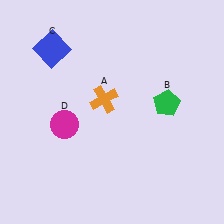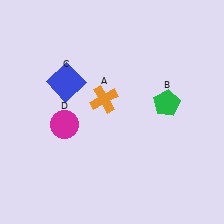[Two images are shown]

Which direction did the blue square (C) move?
The blue square (C) moved down.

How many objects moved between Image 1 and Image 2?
1 object moved between the two images.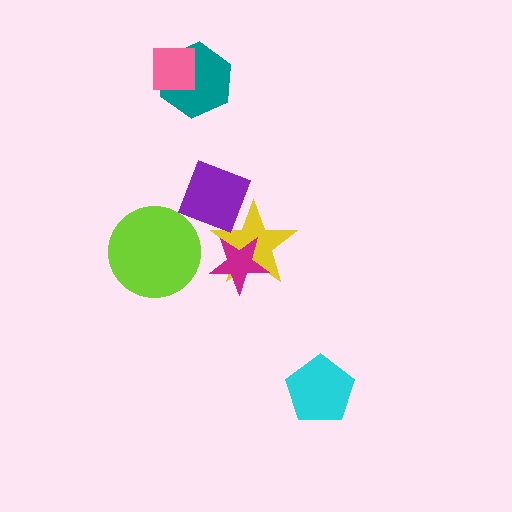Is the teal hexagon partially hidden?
Yes, it is partially covered by another shape.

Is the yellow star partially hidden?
Yes, it is partially covered by another shape.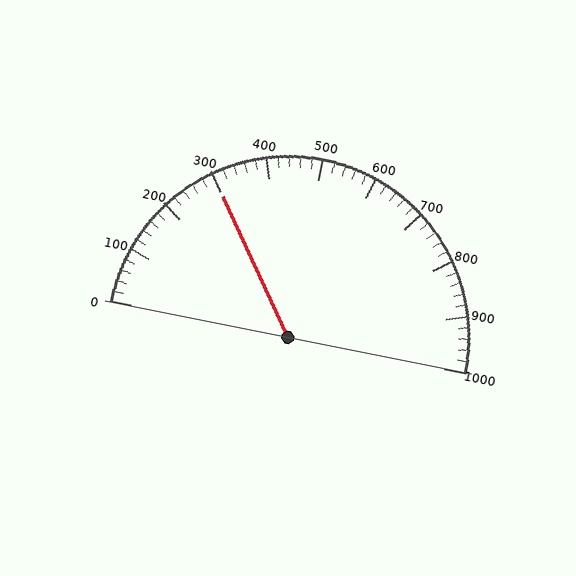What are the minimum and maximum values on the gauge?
The gauge ranges from 0 to 1000.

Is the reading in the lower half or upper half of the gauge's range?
The reading is in the lower half of the range (0 to 1000).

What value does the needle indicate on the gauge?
The needle indicates approximately 300.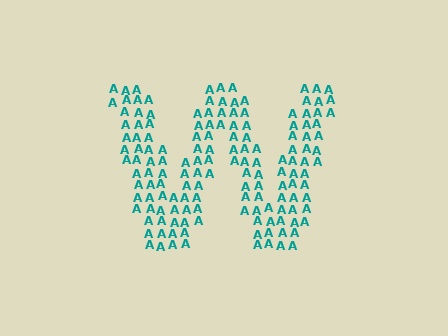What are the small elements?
The small elements are letter A's.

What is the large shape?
The large shape is the letter W.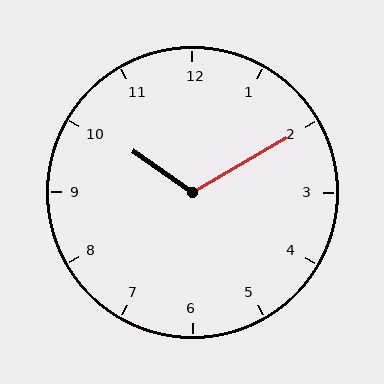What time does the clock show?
10:10.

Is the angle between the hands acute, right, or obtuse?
It is obtuse.